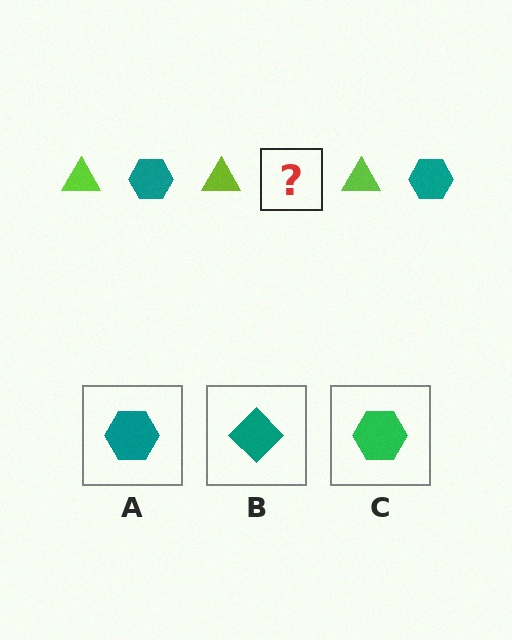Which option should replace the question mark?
Option A.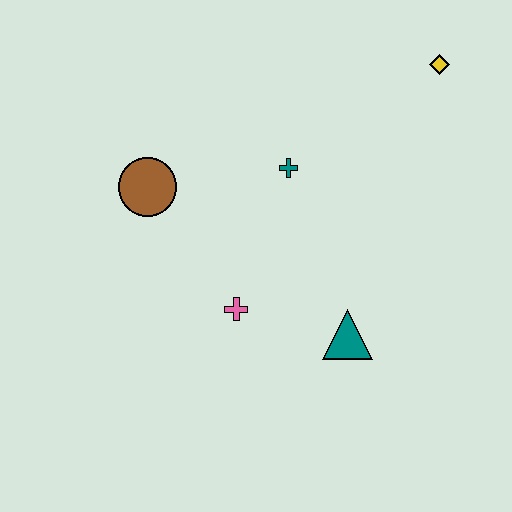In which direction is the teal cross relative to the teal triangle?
The teal cross is above the teal triangle.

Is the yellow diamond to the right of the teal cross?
Yes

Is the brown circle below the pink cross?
No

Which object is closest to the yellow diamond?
The teal cross is closest to the yellow diamond.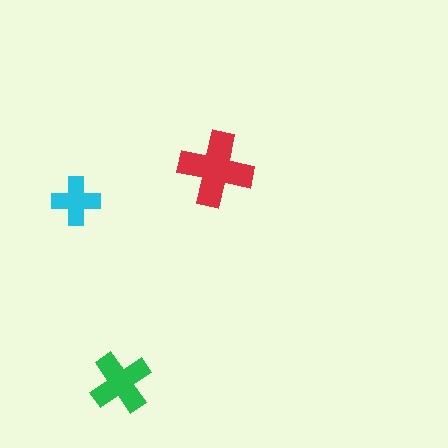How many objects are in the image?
There are 3 objects in the image.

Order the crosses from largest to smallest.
the red one, the green one, the cyan one.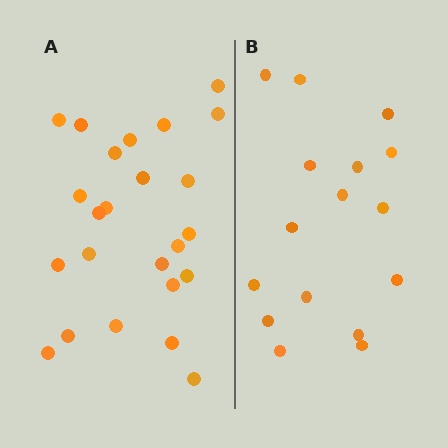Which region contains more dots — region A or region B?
Region A (the left region) has more dots.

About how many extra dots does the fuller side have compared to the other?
Region A has roughly 8 or so more dots than region B.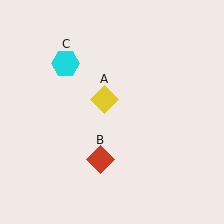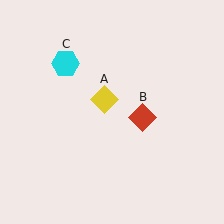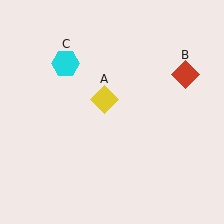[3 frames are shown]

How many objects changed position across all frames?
1 object changed position: red diamond (object B).